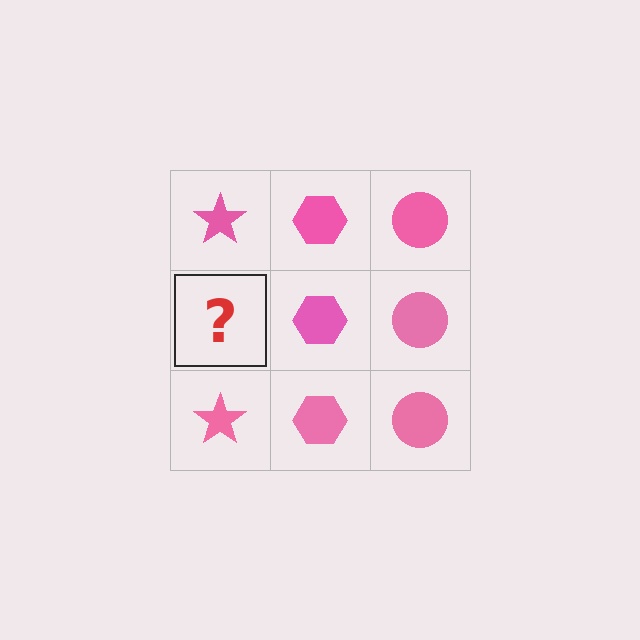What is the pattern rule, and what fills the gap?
The rule is that each column has a consistent shape. The gap should be filled with a pink star.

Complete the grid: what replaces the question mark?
The question mark should be replaced with a pink star.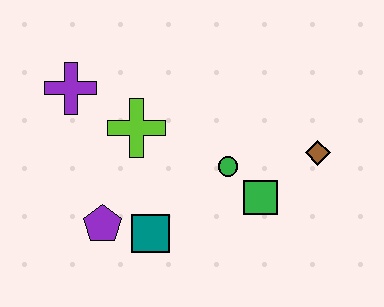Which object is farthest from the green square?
The purple cross is farthest from the green square.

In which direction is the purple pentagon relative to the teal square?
The purple pentagon is to the left of the teal square.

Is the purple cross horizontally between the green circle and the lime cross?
No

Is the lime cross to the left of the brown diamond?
Yes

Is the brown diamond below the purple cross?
Yes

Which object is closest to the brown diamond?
The green square is closest to the brown diamond.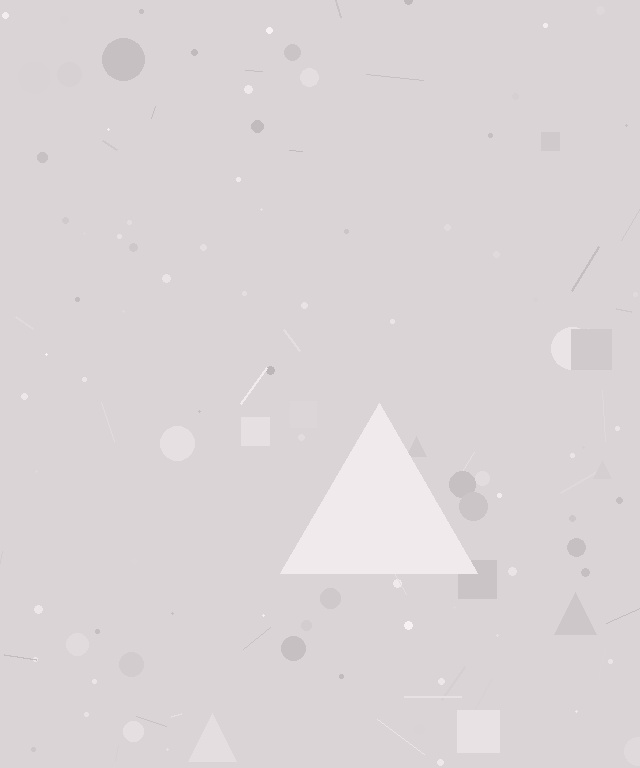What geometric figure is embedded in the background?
A triangle is embedded in the background.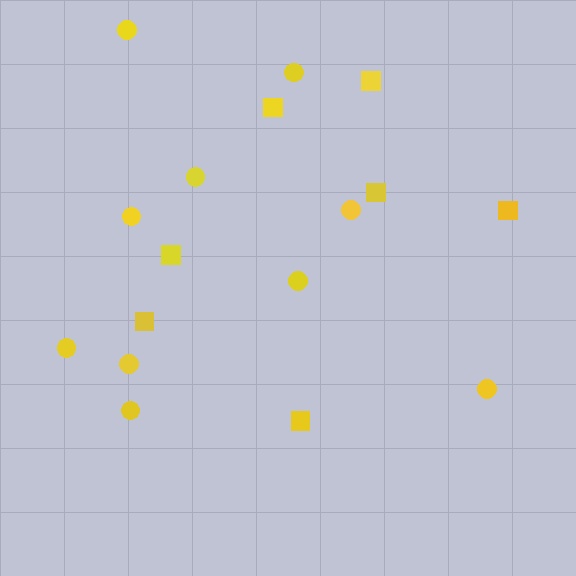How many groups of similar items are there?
There are 2 groups: one group of circles (10) and one group of squares (7).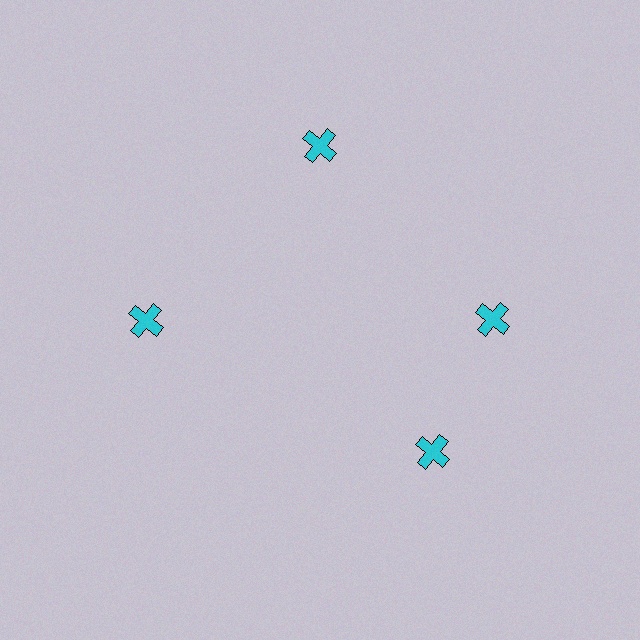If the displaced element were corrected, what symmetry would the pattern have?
It would have 4-fold rotational symmetry — the pattern would map onto itself every 90 degrees.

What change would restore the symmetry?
The symmetry would be restored by rotating it back into even spacing with its neighbors so that all 4 crosses sit at equal angles and equal distance from the center.